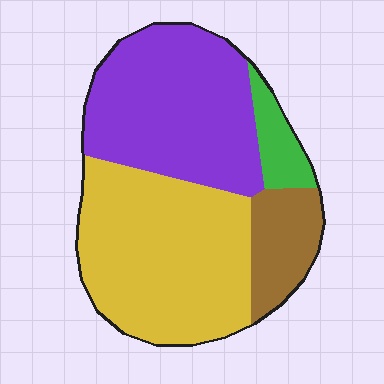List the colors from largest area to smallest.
From largest to smallest: yellow, purple, brown, green.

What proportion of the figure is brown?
Brown takes up about one eighth (1/8) of the figure.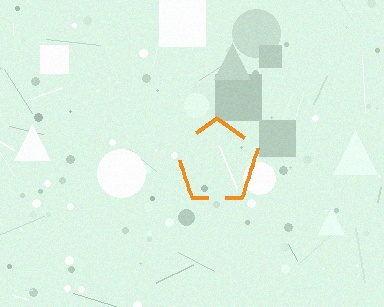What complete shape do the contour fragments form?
The contour fragments form a pentagon.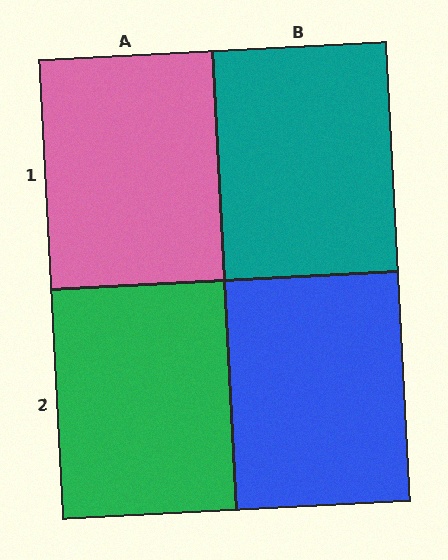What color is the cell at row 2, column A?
Green.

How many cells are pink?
1 cell is pink.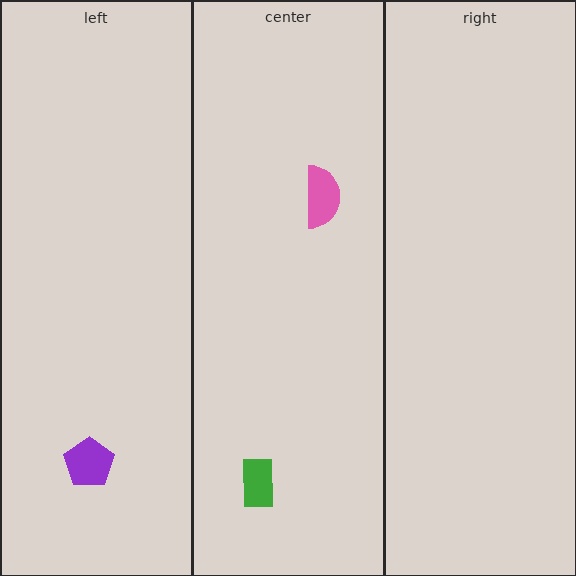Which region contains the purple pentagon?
The left region.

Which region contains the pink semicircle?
The center region.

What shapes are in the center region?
The pink semicircle, the green rectangle.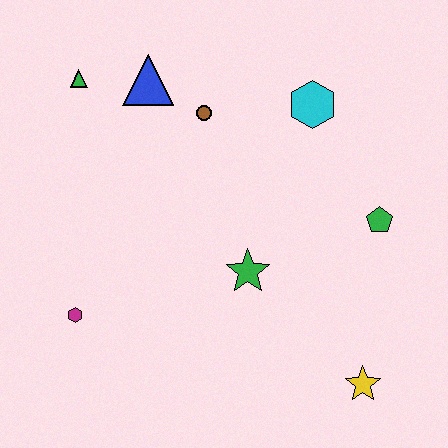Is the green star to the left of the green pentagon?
Yes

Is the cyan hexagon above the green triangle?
No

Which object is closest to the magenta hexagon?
The green star is closest to the magenta hexagon.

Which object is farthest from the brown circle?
The yellow star is farthest from the brown circle.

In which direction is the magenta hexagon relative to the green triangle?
The magenta hexagon is below the green triangle.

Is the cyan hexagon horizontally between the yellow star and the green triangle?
Yes